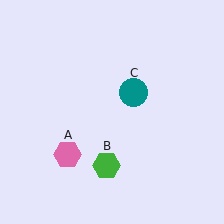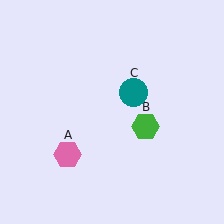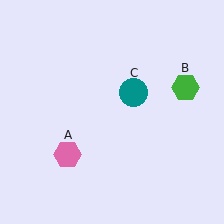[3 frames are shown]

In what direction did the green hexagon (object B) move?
The green hexagon (object B) moved up and to the right.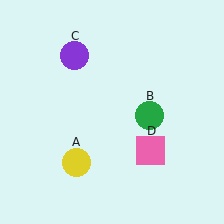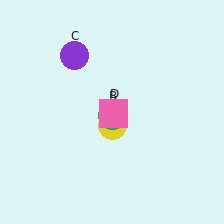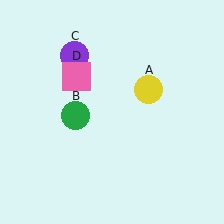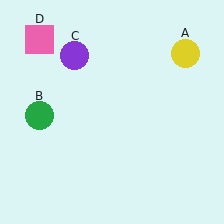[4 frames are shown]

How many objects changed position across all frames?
3 objects changed position: yellow circle (object A), green circle (object B), pink square (object D).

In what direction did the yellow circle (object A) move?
The yellow circle (object A) moved up and to the right.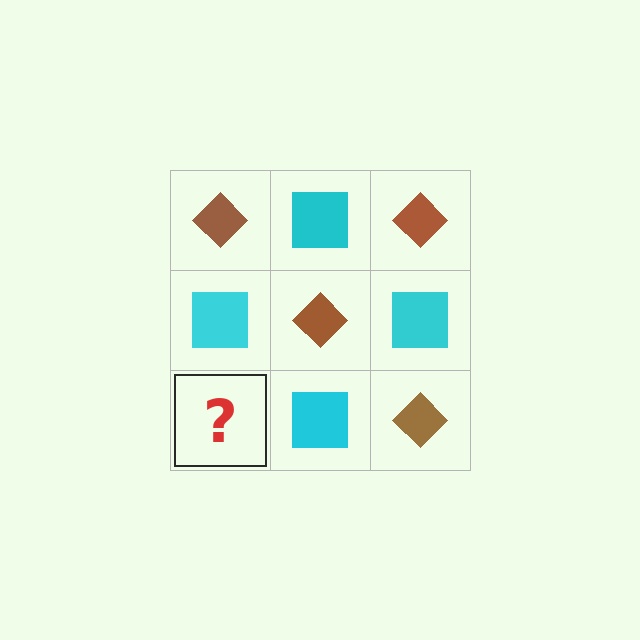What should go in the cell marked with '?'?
The missing cell should contain a brown diamond.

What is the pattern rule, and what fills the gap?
The rule is that it alternates brown diamond and cyan square in a checkerboard pattern. The gap should be filled with a brown diamond.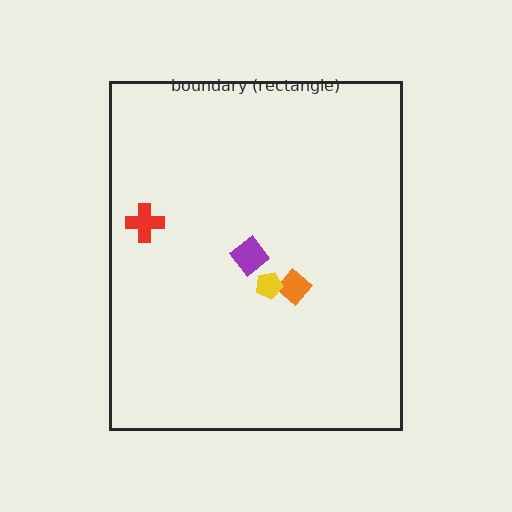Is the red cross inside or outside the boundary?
Inside.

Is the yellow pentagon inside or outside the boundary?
Inside.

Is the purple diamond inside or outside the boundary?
Inside.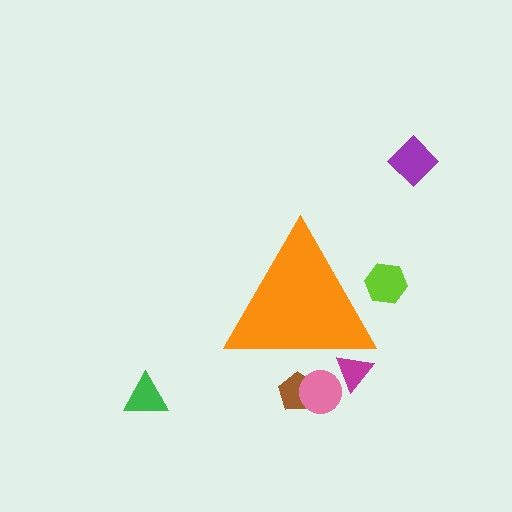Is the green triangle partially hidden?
No, the green triangle is fully visible.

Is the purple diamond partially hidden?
No, the purple diamond is fully visible.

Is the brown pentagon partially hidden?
Yes, the brown pentagon is partially hidden behind the orange triangle.